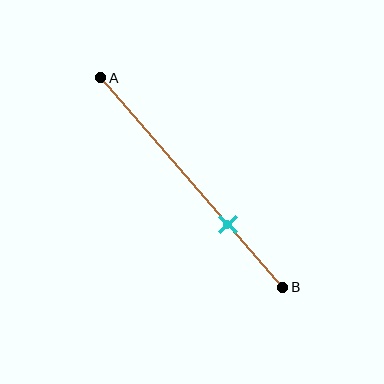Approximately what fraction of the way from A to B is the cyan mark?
The cyan mark is approximately 70% of the way from A to B.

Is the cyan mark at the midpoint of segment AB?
No, the mark is at about 70% from A, not at the 50% midpoint.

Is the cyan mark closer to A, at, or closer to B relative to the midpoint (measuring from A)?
The cyan mark is closer to point B than the midpoint of segment AB.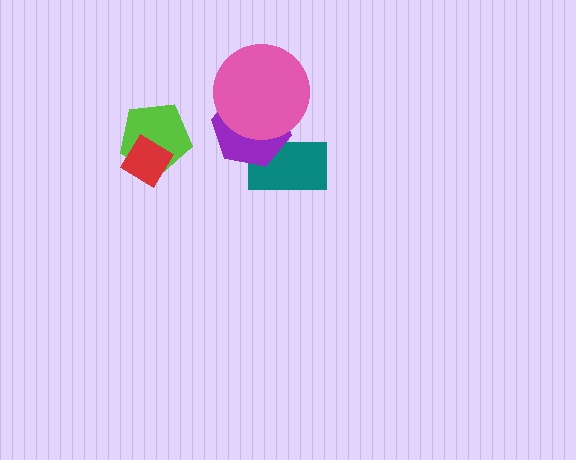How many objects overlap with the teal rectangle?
1 object overlaps with the teal rectangle.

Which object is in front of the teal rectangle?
The purple hexagon is in front of the teal rectangle.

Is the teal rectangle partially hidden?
Yes, it is partially covered by another shape.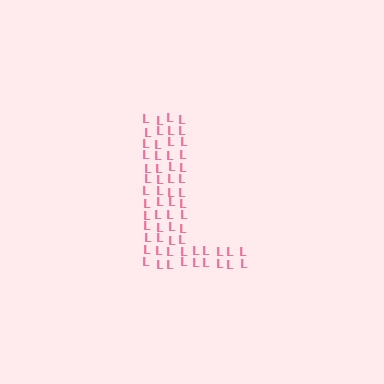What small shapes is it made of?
It is made of small letter L's.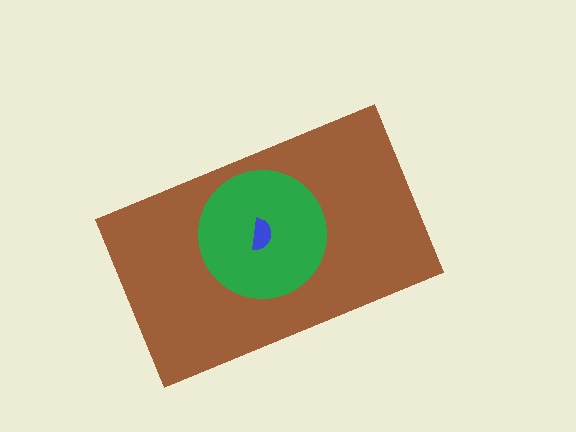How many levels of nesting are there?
3.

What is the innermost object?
The blue semicircle.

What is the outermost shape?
The brown rectangle.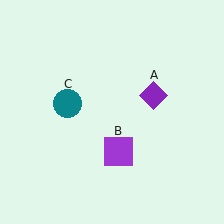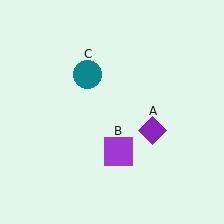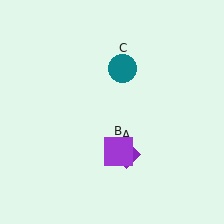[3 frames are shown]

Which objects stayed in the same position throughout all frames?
Purple square (object B) remained stationary.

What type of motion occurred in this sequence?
The purple diamond (object A), teal circle (object C) rotated clockwise around the center of the scene.